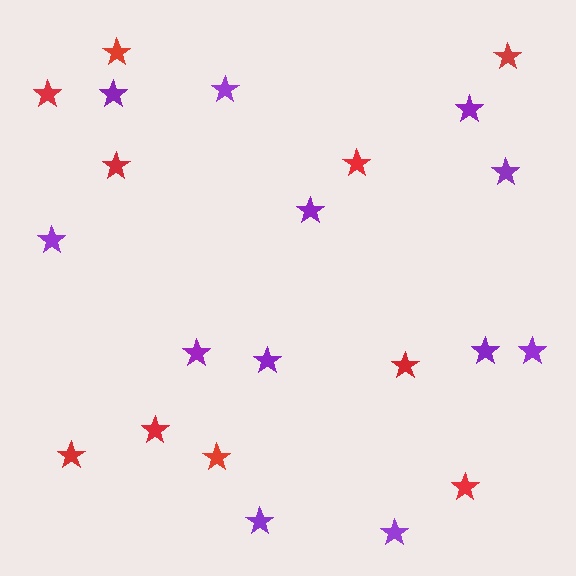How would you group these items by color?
There are 2 groups: one group of red stars (10) and one group of purple stars (12).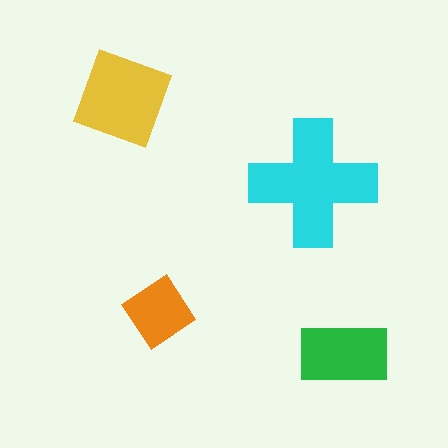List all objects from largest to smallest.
The cyan cross, the yellow square, the green rectangle, the orange diamond.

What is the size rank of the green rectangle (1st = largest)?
3rd.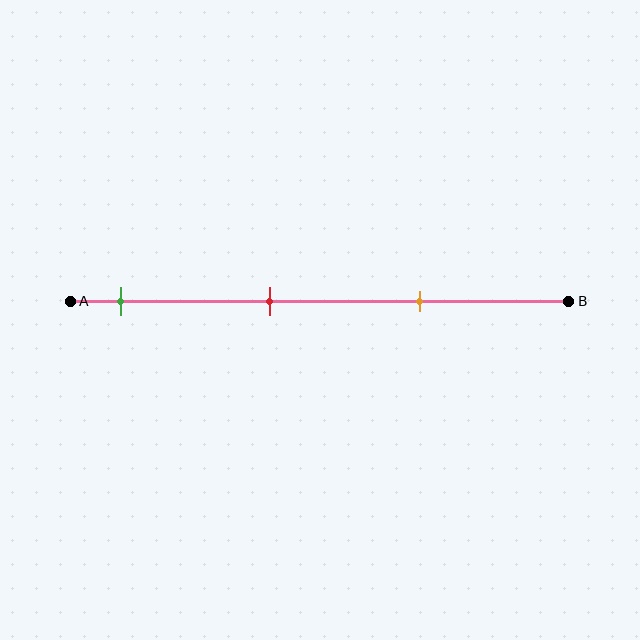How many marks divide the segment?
There are 3 marks dividing the segment.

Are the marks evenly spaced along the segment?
Yes, the marks are approximately evenly spaced.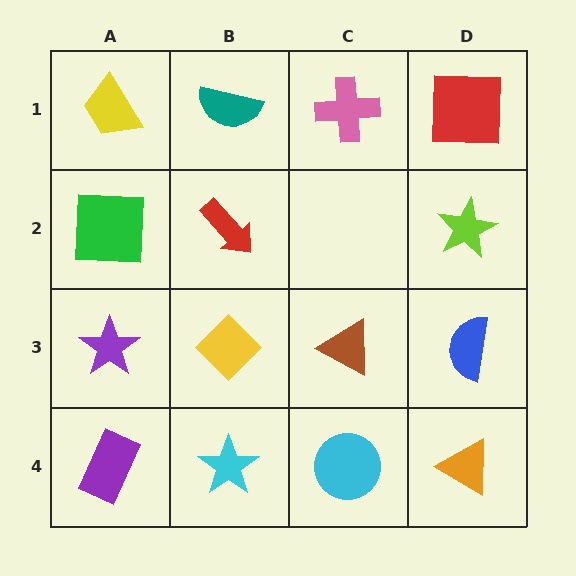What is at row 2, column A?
A green square.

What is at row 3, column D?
A blue semicircle.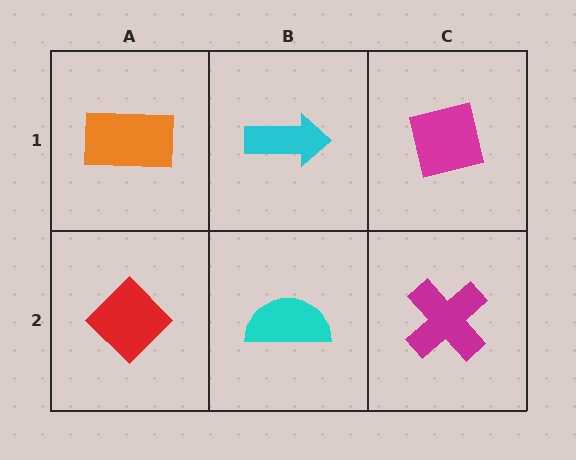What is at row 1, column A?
An orange rectangle.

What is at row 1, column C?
A magenta square.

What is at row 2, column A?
A red diamond.